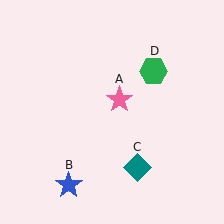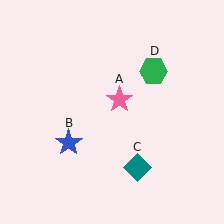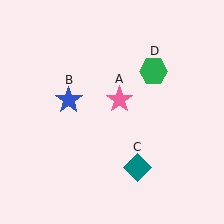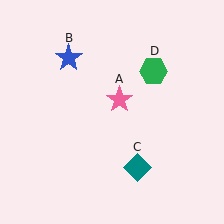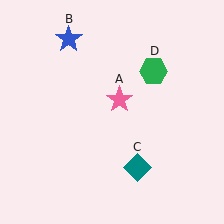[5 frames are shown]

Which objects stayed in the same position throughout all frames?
Pink star (object A) and teal diamond (object C) and green hexagon (object D) remained stationary.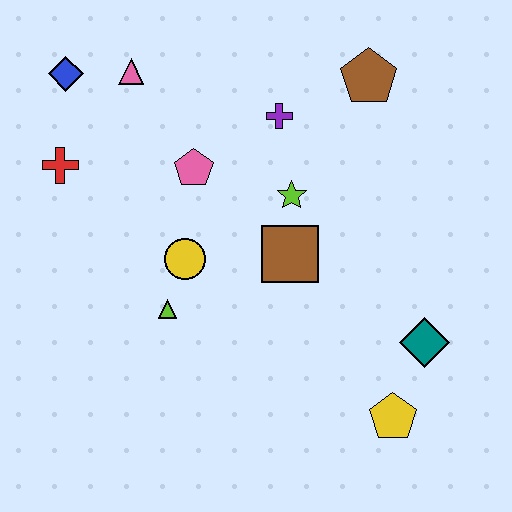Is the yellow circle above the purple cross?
No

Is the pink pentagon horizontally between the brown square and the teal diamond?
No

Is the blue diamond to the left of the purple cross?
Yes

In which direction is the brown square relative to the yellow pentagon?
The brown square is above the yellow pentagon.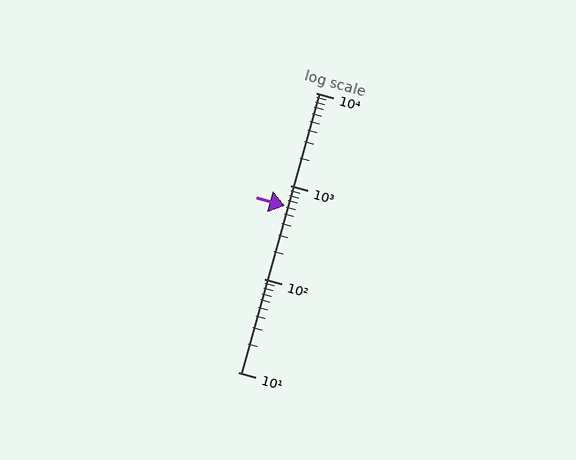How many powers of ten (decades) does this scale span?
The scale spans 3 decades, from 10 to 10000.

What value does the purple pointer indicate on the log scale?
The pointer indicates approximately 610.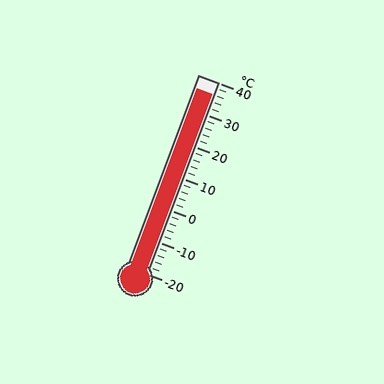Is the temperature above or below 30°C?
The temperature is above 30°C.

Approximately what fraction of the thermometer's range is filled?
The thermometer is filled to approximately 95% of its range.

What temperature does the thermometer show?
The thermometer shows approximately 36°C.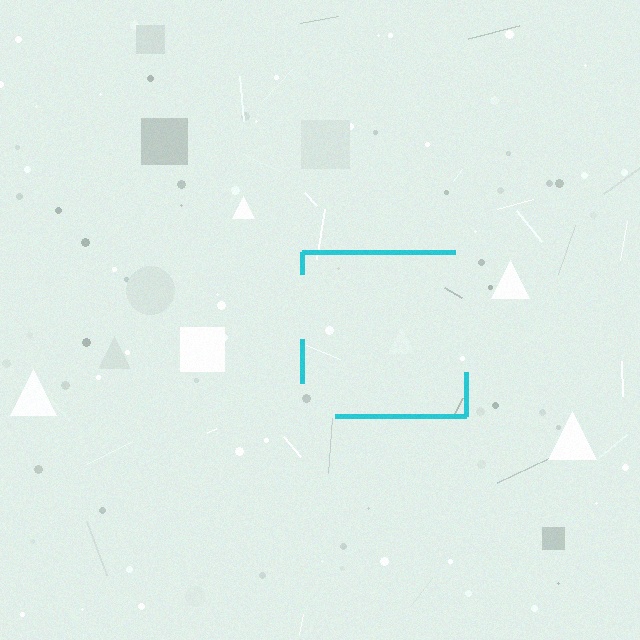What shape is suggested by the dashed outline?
The dashed outline suggests a square.